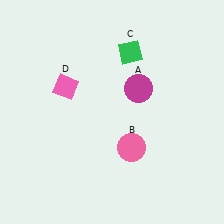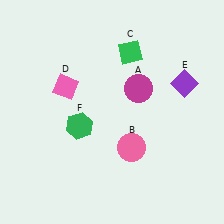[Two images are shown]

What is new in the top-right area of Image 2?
A purple diamond (E) was added in the top-right area of Image 2.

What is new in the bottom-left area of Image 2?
A green hexagon (F) was added in the bottom-left area of Image 2.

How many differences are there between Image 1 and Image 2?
There are 2 differences between the two images.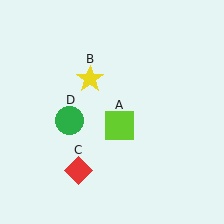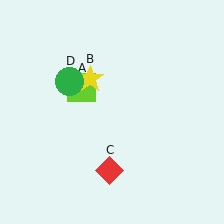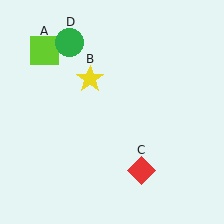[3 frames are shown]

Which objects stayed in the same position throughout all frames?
Yellow star (object B) remained stationary.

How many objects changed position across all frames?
3 objects changed position: lime square (object A), red diamond (object C), green circle (object D).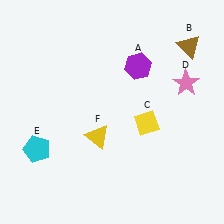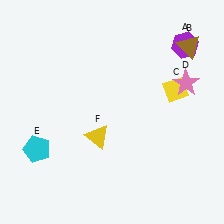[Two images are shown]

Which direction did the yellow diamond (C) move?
The yellow diamond (C) moved up.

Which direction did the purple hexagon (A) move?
The purple hexagon (A) moved right.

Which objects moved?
The objects that moved are: the purple hexagon (A), the yellow diamond (C).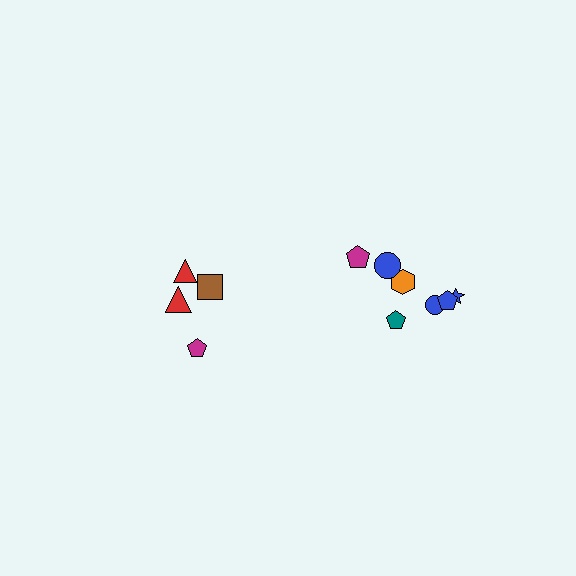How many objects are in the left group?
There are 4 objects.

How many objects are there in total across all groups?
There are 11 objects.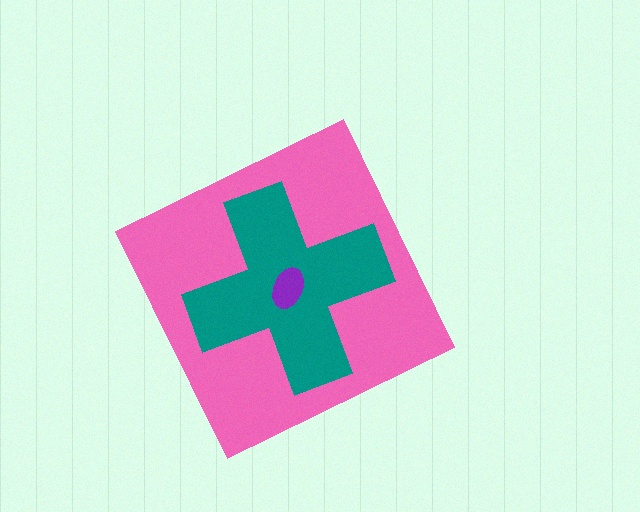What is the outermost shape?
The pink diamond.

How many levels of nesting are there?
3.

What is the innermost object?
The purple ellipse.